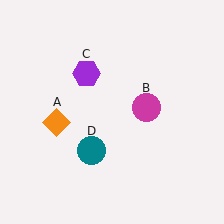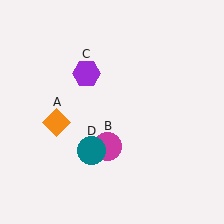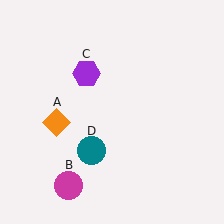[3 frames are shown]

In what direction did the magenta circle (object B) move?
The magenta circle (object B) moved down and to the left.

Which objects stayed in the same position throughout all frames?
Orange diamond (object A) and purple hexagon (object C) and teal circle (object D) remained stationary.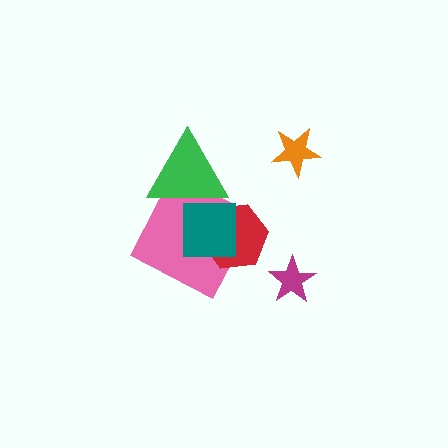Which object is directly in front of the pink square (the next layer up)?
The red hexagon is directly in front of the pink square.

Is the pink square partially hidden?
Yes, it is partially covered by another shape.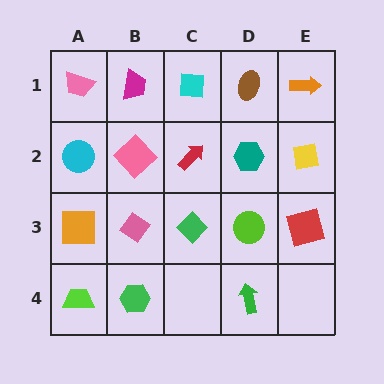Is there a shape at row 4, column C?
No, that cell is empty.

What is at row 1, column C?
A cyan square.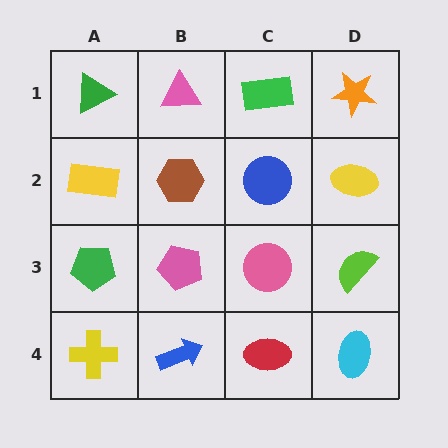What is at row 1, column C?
A green rectangle.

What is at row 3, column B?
A pink pentagon.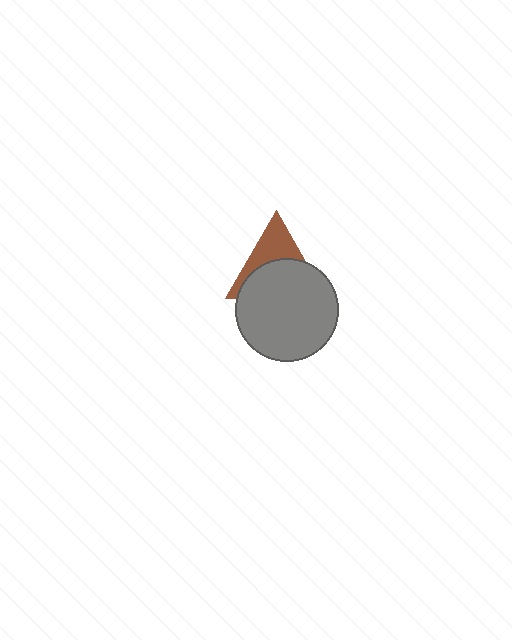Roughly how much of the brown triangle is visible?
A small part of it is visible (roughly 41%).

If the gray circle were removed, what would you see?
You would see the complete brown triangle.